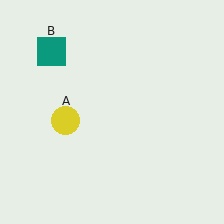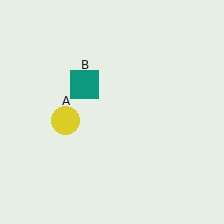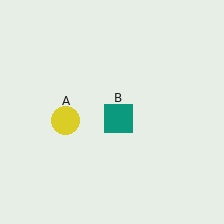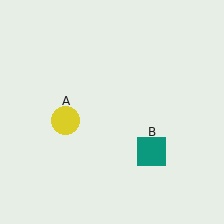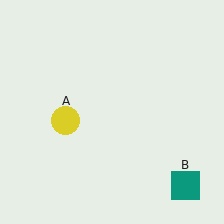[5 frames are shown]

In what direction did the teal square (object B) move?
The teal square (object B) moved down and to the right.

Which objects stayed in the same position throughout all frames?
Yellow circle (object A) remained stationary.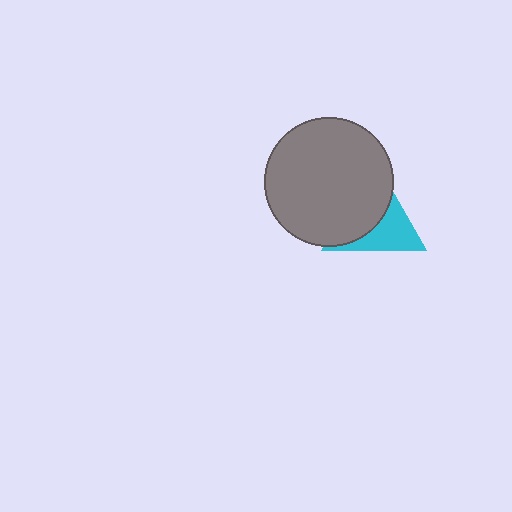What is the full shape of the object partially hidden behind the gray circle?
The partially hidden object is a cyan triangle.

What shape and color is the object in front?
The object in front is a gray circle.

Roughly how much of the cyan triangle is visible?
A small part of it is visible (roughly 44%).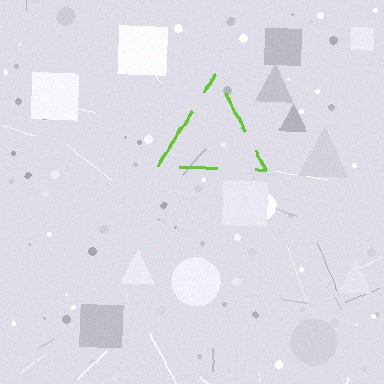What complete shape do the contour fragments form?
The contour fragments form a triangle.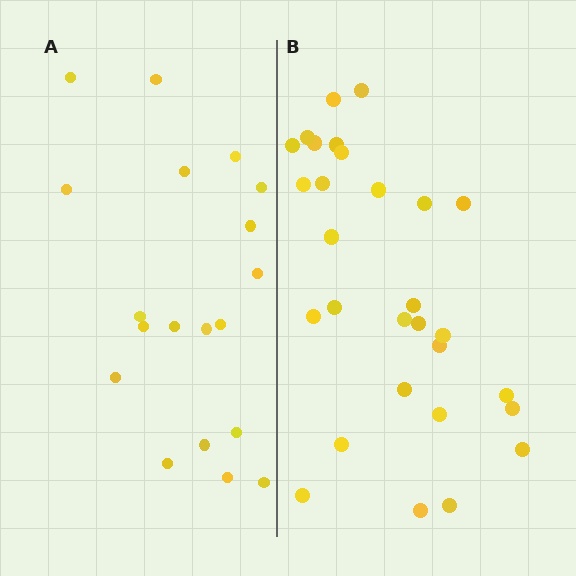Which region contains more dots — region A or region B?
Region B (the right region) has more dots.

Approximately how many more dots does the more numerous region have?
Region B has roughly 10 or so more dots than region A.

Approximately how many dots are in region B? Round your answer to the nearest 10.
About 30 dots. (The exact count is 29, which rounds to 30.)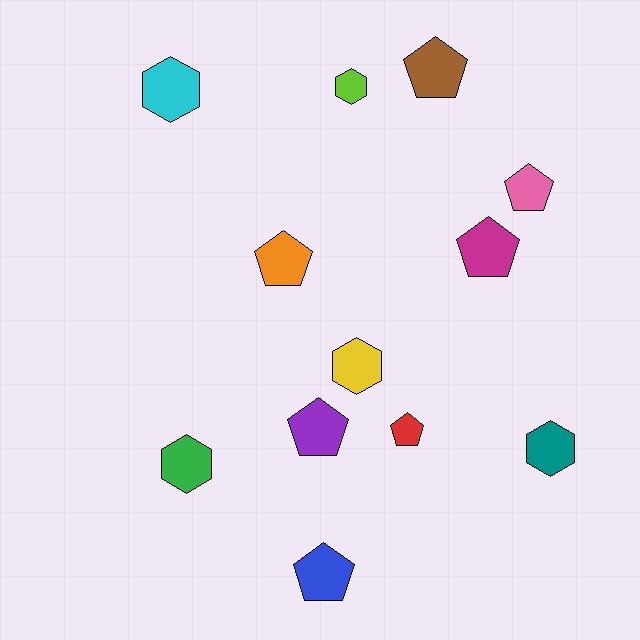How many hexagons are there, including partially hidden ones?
There are 5 hexagons.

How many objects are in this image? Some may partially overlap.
There are 12 objects.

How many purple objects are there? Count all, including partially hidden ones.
There is 1 purple object.